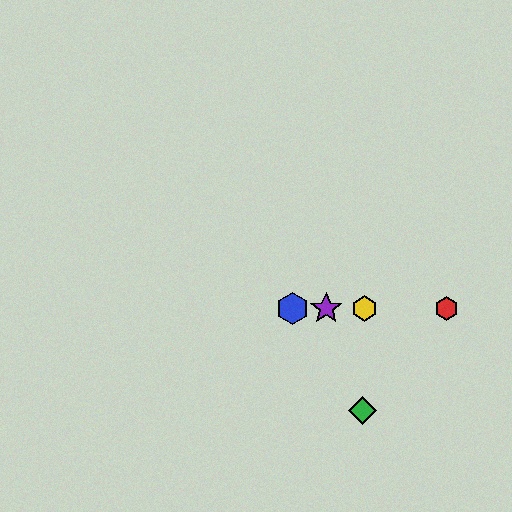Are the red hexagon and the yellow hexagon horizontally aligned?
Yes, both are at y≈309.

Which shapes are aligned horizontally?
The red hexagon, the blue hexagon, the yellow hexagon, the purple star are aligned horizontally.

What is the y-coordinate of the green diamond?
The green diamond is at y≈410.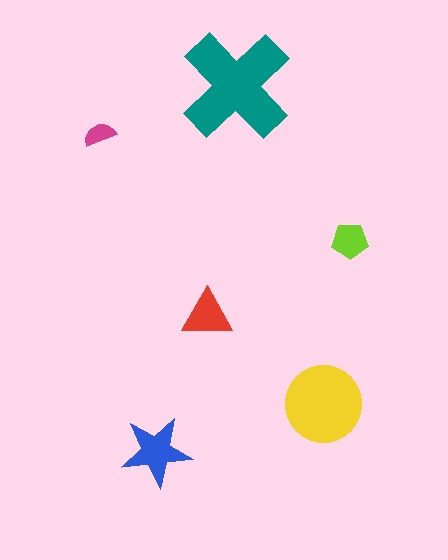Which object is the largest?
The teal cross.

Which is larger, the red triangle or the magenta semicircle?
The red triangle.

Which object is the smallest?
The magenta semicircle.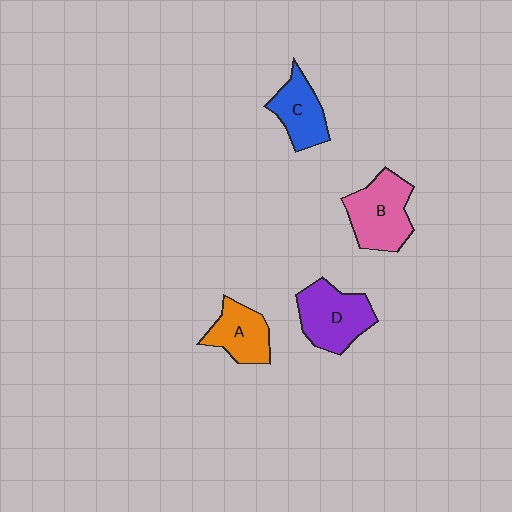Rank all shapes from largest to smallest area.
From largest to smallest: B (pink), D (purple), A (orange), C (blue).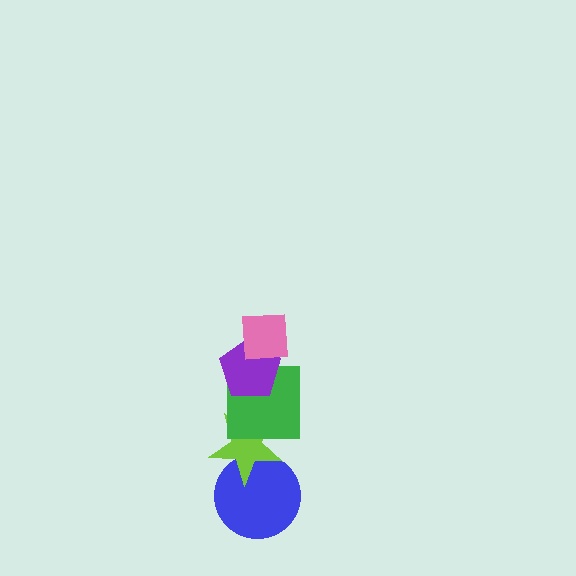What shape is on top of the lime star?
The green square is on top of the lime star.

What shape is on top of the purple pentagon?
The pink square is on top of the purple pentagon.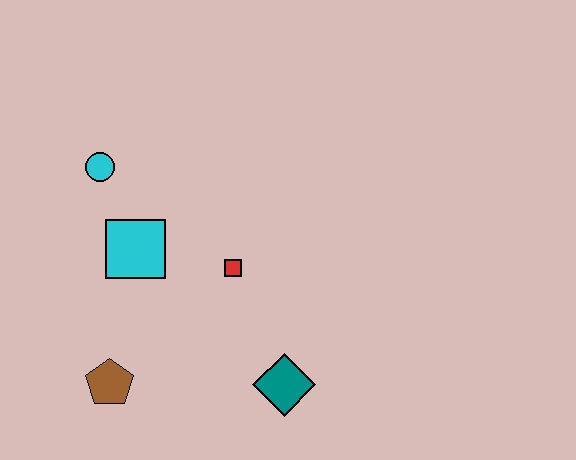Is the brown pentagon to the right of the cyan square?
No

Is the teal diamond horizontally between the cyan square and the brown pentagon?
No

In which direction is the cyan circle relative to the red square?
The cyan circle is to the left of the red square.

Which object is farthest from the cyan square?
The teal diamond is farthest from the cyan square.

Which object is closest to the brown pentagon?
The cyan square is closest to the brown pentagon.